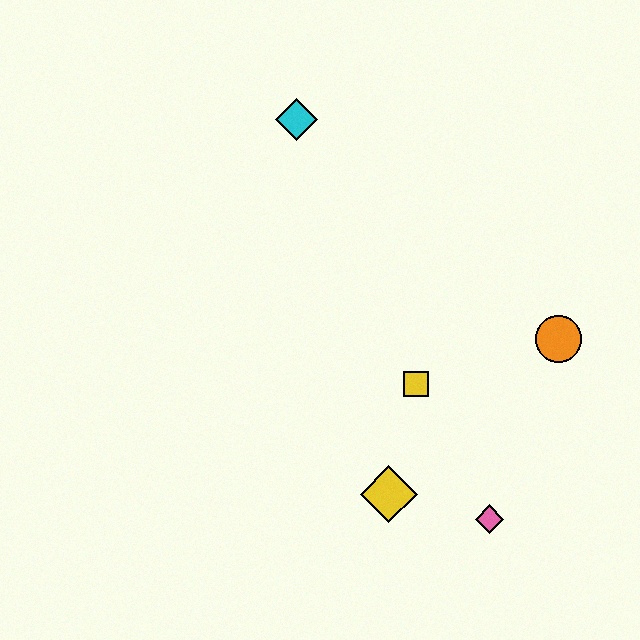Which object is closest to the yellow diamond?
The pink diamond is closest to the yellow diamond.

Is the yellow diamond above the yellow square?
No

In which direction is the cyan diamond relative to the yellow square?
The cyan diamond is above the yellow square.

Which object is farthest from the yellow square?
The cyan diamond is farthest from the yellow square.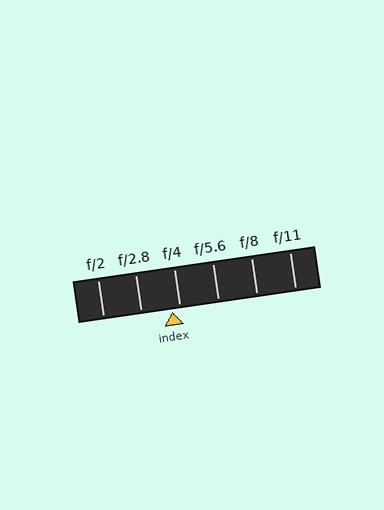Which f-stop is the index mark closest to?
The index mark is closest to f/4.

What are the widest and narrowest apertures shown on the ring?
The widest aperture shown is f/2 and the narrowest is f/11.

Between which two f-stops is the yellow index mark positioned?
The index mark is between f/2.8 and f/4.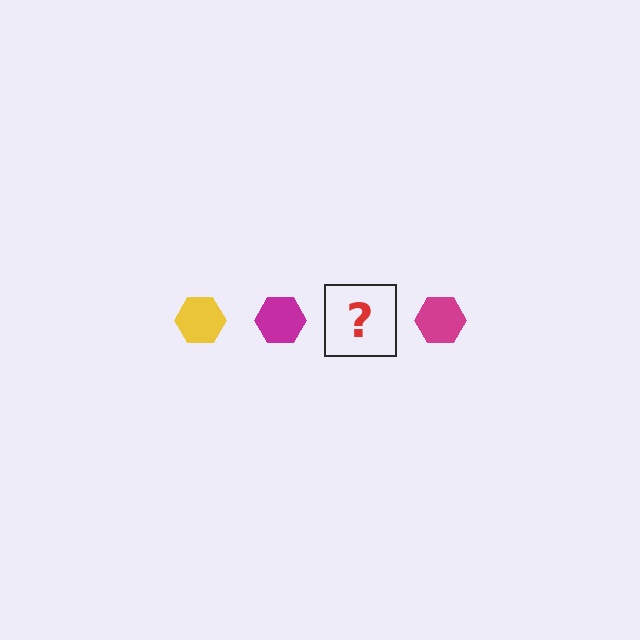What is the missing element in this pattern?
The missing element is a yellow hexagon.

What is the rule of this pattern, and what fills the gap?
The rule is that the pattern cycles through yellow, magenta hexagons. The gap should be filled with a yellow hexagon.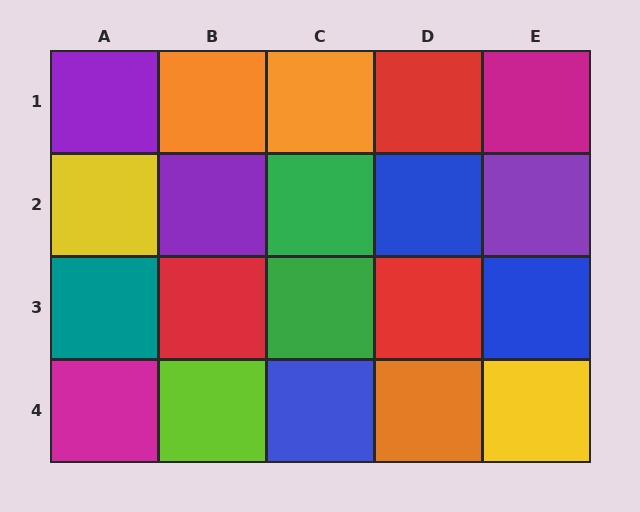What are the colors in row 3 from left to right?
Teal, red, green, red, blue.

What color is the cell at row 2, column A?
Yellow.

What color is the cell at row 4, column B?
Lime.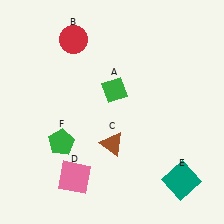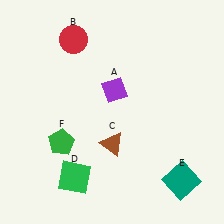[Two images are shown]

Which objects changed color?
A changed from green to purple. D changed from pink to green.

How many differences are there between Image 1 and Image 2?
There are 2 differences between the two images.